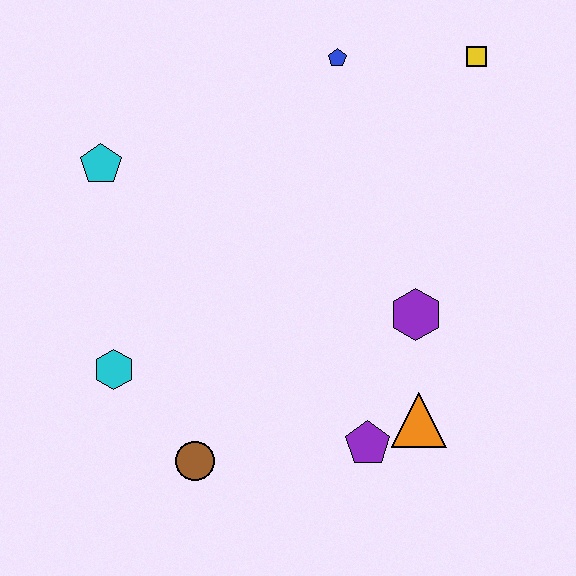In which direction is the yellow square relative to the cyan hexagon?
The yellow square is to the right of the cyan hexagon.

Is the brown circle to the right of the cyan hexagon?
Yes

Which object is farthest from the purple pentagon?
The yellow square is farthest from the purple pentagon.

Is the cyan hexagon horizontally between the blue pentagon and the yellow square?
No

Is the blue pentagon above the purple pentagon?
Yes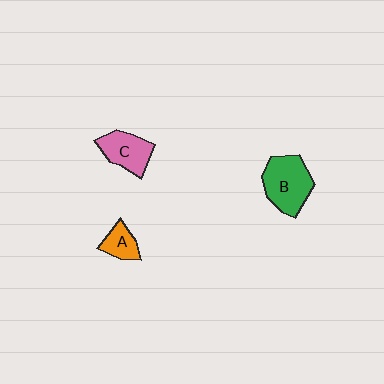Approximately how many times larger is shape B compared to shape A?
Approximately 2.3 times.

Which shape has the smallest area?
Shape A (orange).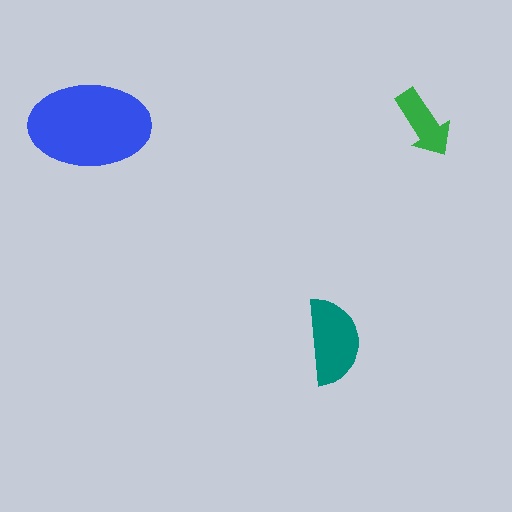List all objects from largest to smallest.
The blue ellipse, the teal semicircle, the green arrow.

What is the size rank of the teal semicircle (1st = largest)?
2nd.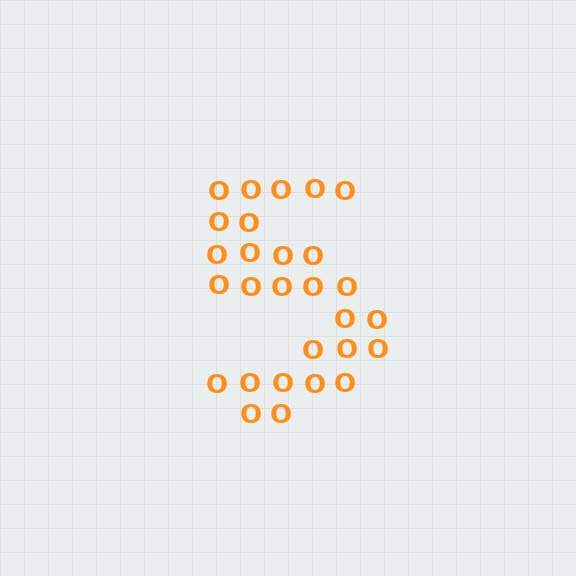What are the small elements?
The small elements are letter O's.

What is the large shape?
The large shape is the digit 5.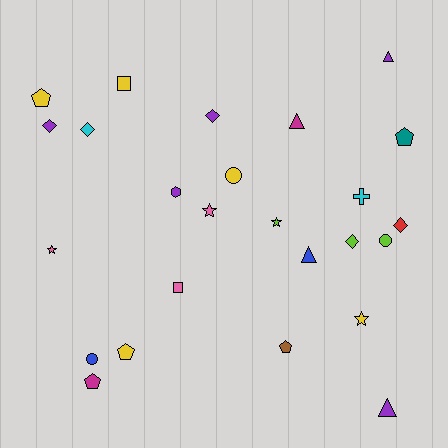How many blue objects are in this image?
There are 2 blue objects.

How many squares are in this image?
There are 2 squares.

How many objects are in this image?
There are 25 objects.